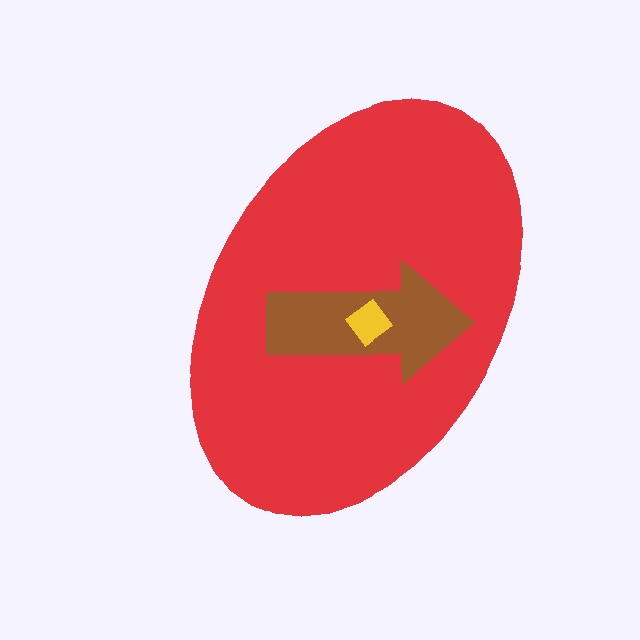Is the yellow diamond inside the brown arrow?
Yes.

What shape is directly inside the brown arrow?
The yellow diamond.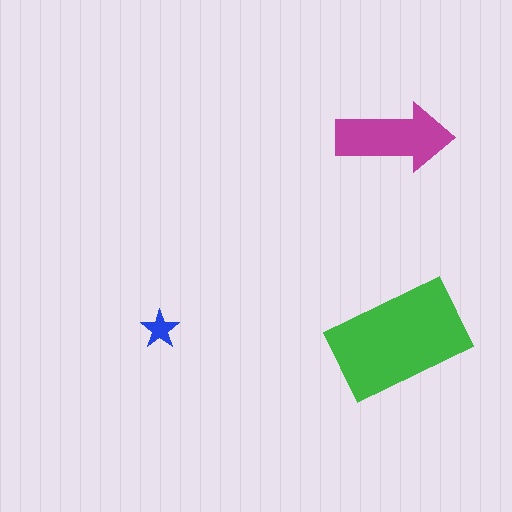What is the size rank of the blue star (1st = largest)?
3rd.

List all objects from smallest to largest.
The blue star, the magenta arrow, the green rectangle.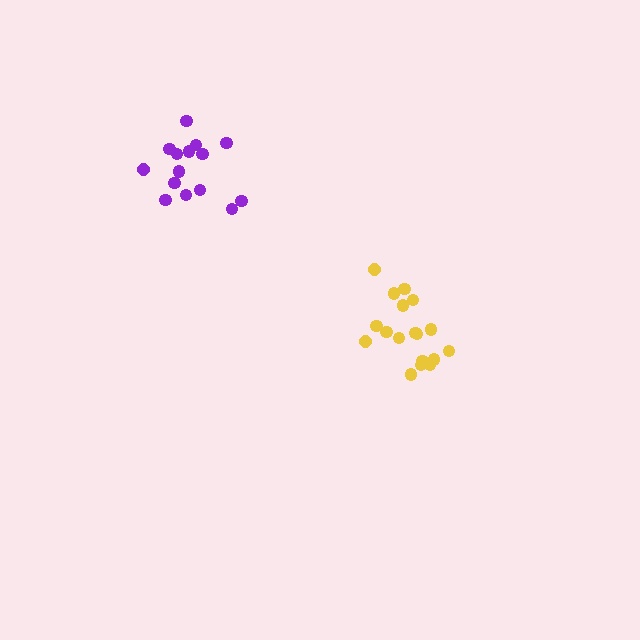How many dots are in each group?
Group 1: 15 dots, Group 2: 18 dots (33 total).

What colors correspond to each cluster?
The clusters are colored: purple, yellow.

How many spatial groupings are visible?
There are 2 spatial groupings.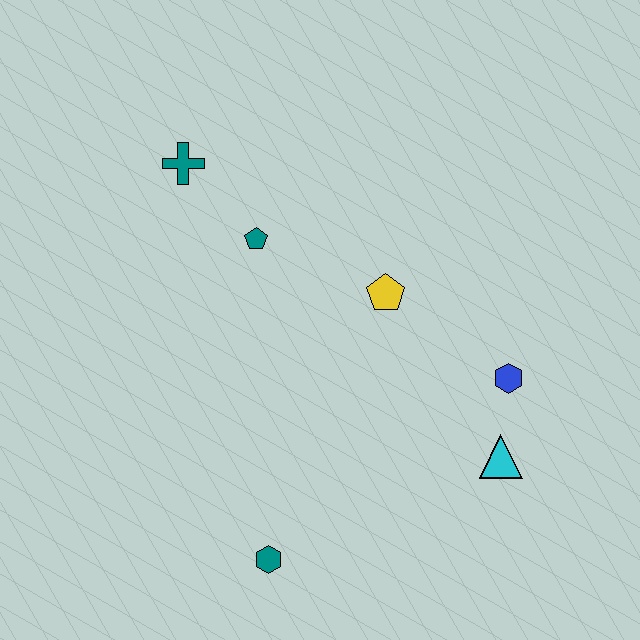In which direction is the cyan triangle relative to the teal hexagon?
The cyan triangle is to the right of the teal hexagon.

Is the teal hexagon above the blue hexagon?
No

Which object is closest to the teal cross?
The teal pentagon is closest to the teal cross.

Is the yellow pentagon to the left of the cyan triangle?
Yes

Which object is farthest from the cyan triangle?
The teal cross is farthest from the cyan triangle.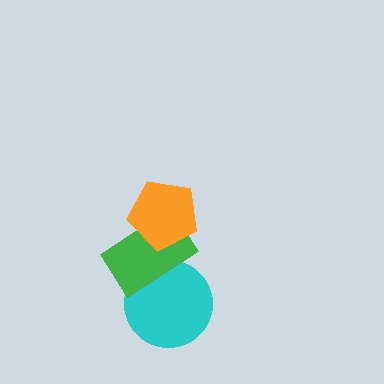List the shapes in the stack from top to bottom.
From top to bottom: the orange pentagon, the green rectangle, the cyan circle.